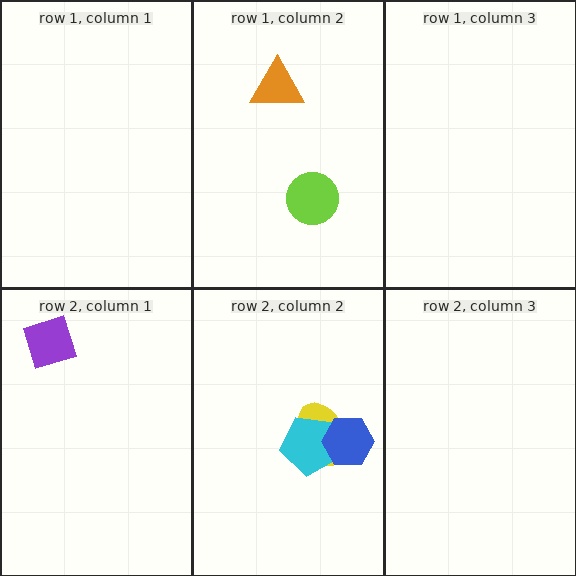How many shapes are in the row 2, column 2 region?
3.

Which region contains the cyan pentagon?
The row 2, column 2 region.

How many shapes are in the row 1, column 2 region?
2.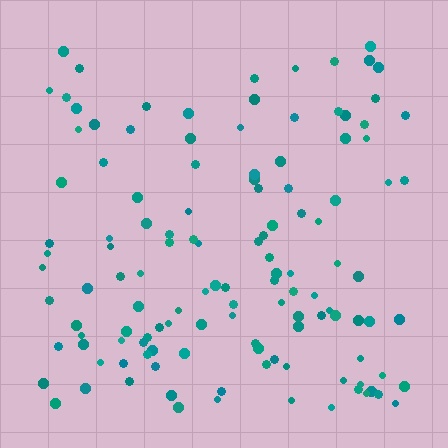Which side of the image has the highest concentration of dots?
The bottom.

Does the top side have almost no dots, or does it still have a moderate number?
Still a moderate number, just noticeably fewer than the bottom.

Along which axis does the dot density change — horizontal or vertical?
Vertical.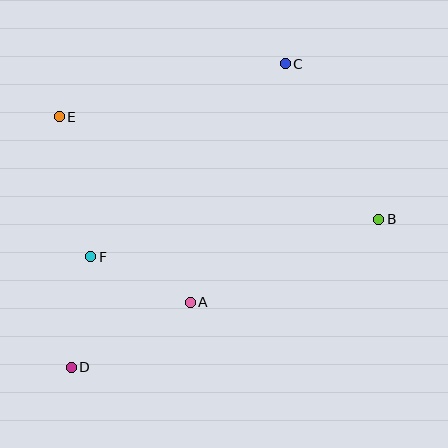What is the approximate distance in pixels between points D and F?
The distance between D and F is approximately 112 pixels.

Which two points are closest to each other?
Points A and F are closest to each other.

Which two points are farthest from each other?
Points C and D are farthest from each other.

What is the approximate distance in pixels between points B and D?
The distance between B and D is approximately 341 pixels.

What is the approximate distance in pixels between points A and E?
The distance between A and E is approximately 227 pixels.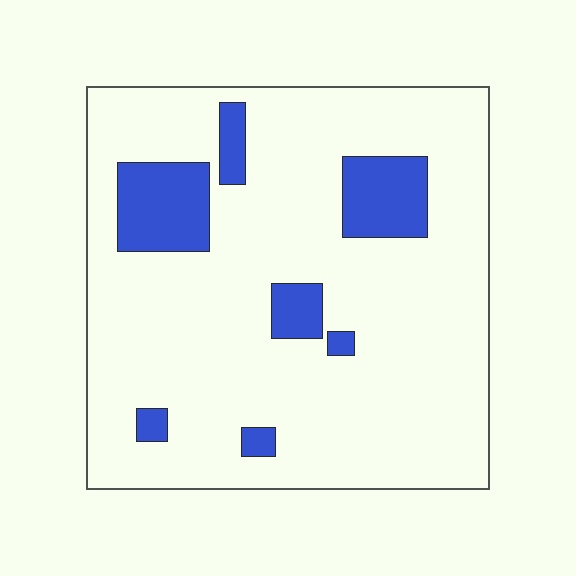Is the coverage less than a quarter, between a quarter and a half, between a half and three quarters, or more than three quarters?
Less than a quarter.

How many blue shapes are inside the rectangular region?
7.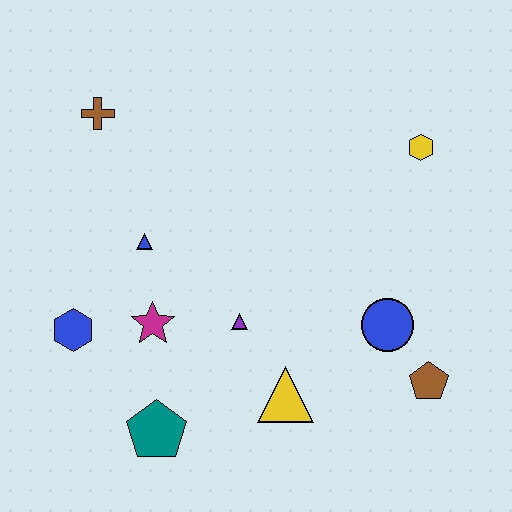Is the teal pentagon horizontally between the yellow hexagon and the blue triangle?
Yes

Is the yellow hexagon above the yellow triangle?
Yes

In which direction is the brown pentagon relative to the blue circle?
The brown pentagon is below the blue circle.